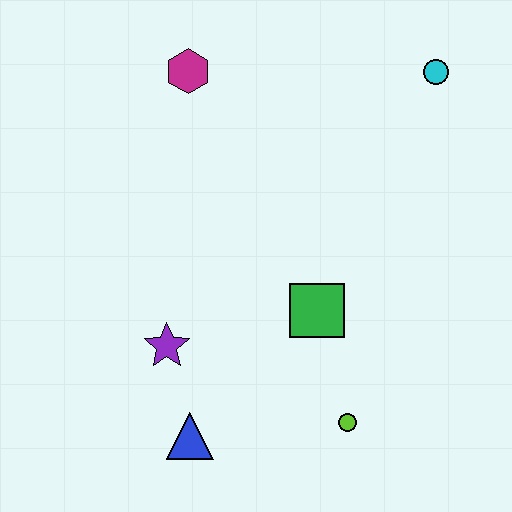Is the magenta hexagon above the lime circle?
Yes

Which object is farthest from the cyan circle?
The blue triangle is farthest from the cyan circle.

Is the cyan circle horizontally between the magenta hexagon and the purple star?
No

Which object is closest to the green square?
The lime circle is closest to the green square.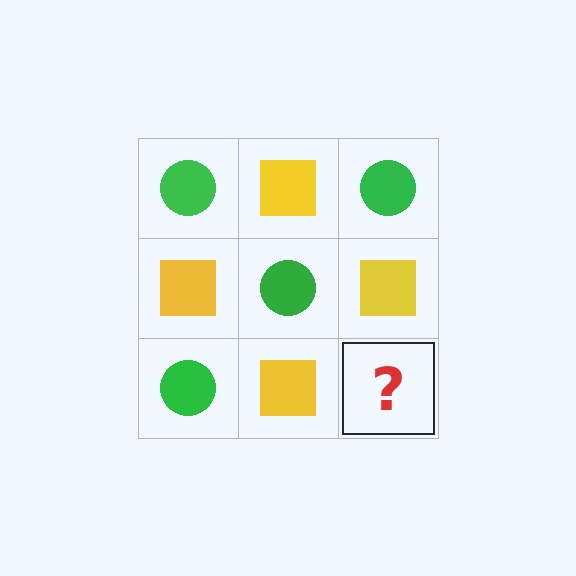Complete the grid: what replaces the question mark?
The question mark should be replaced with a green circle.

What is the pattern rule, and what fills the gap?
The rule is that it alternates green circle and yellow square in a checkerboard pattern. The gap should be filled with a green circle.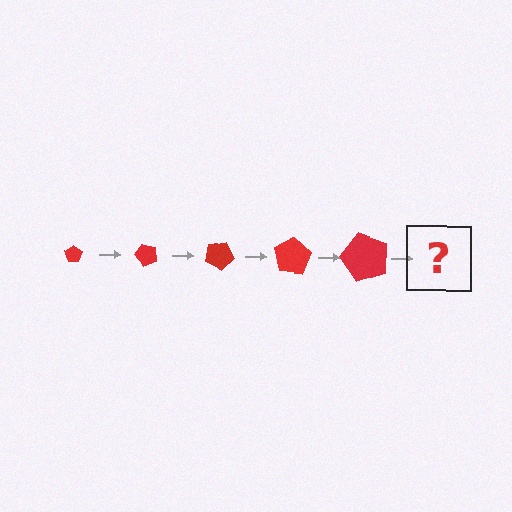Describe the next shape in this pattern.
It should be a pentagon, larger than the previous one and rotated 250 degrees from the start.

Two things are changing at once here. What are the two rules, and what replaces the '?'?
The two rules are that the pentagon grows larger each step and it rotates 50 degrees each step. The '?' should be a pentagon, larger than the previous one and rotated 250 degrees from the start.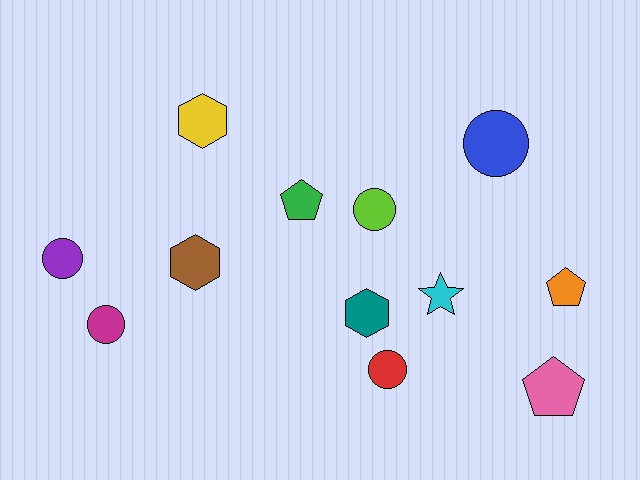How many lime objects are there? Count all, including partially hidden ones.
There is 1 lime object.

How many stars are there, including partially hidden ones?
There is 1 star.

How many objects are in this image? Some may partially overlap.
There are 12 objects.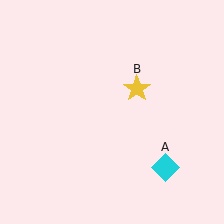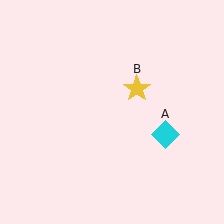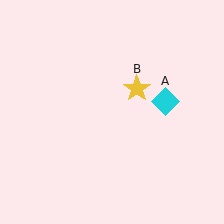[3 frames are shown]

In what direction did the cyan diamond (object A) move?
The cyan diamond (object A) moved up.